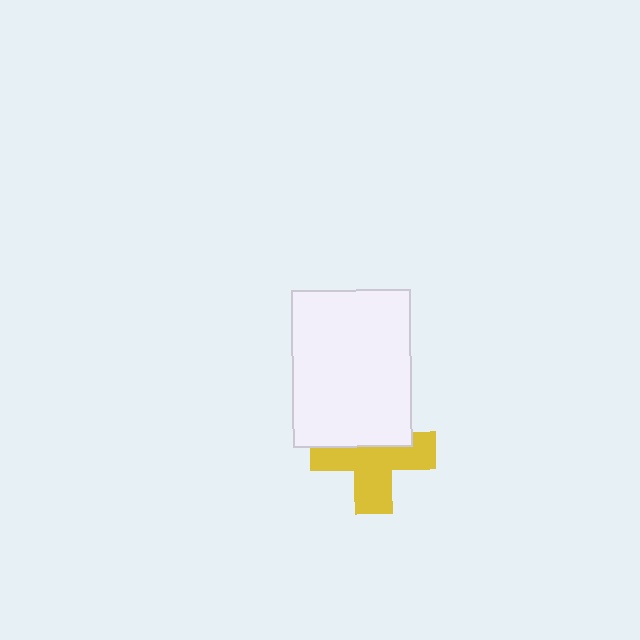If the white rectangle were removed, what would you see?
You would see the complete yellow cross.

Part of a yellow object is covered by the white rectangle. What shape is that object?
It is a cross.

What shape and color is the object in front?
The object in front is a white rectangle.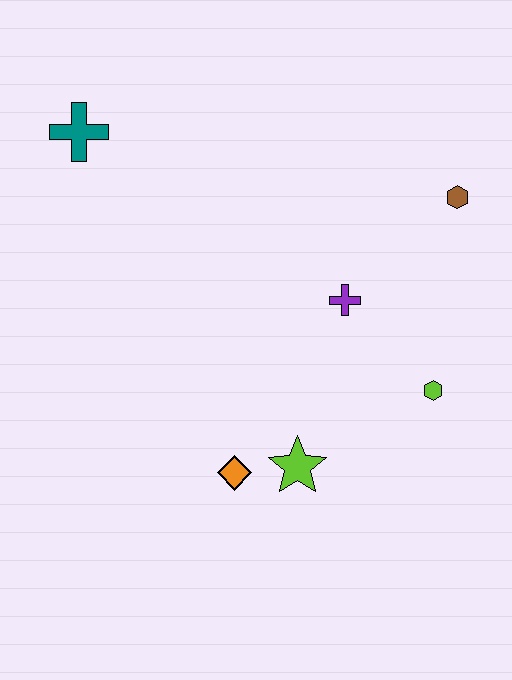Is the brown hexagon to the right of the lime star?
Yes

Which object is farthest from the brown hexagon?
The teal cross is farthest from the brown hexagon.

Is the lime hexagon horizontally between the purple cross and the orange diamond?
No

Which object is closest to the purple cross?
The lime hexagon is closest to the purple cross.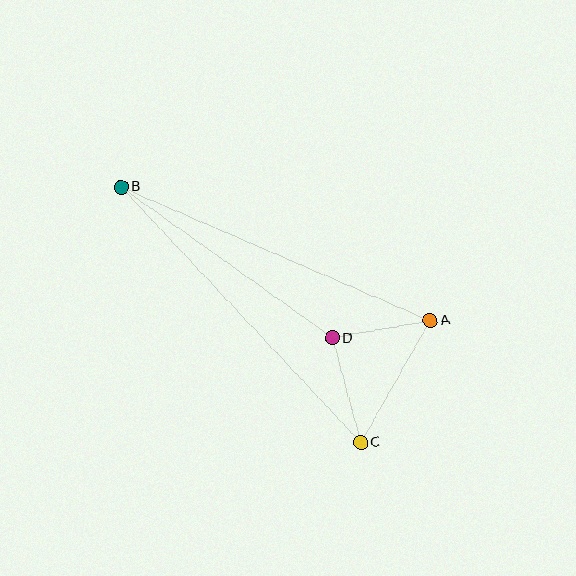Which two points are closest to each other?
Points A and D are closest to each other.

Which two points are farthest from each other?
Points B and C are farthest from each other.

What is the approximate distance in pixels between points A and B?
The distance between A and B is approximately 337 pixels.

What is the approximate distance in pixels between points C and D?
The distance between C and D is approximately 108 pixels.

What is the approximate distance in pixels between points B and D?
The distance between B and D is approximately 260 pixels.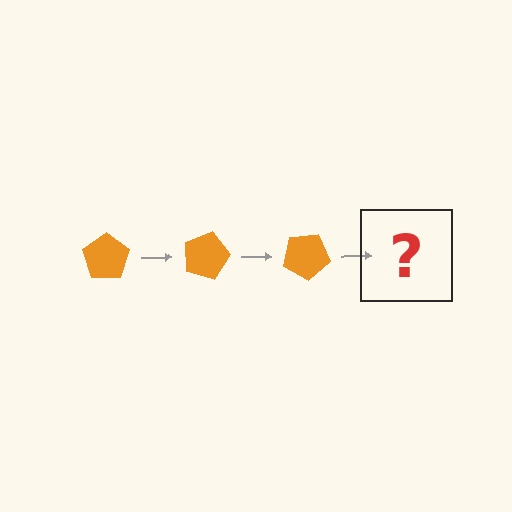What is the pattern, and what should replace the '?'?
The pattern is that the pentagon rotates 15 degrees each step. The '?' should be an orange pentagon rotated 45 degrees.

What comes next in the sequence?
The next element should be an orange pentagon rotated 45 degrees.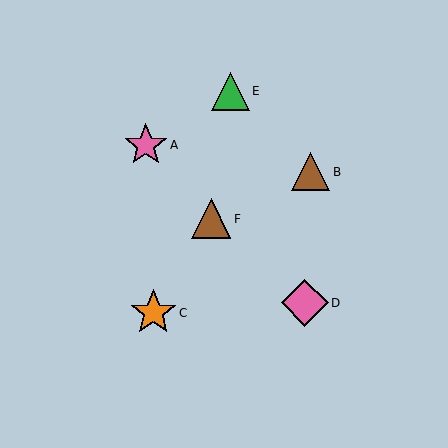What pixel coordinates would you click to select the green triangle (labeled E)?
Click at (230, 91) to select the green triangle E.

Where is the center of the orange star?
The center of the orange star is at (153, 313).